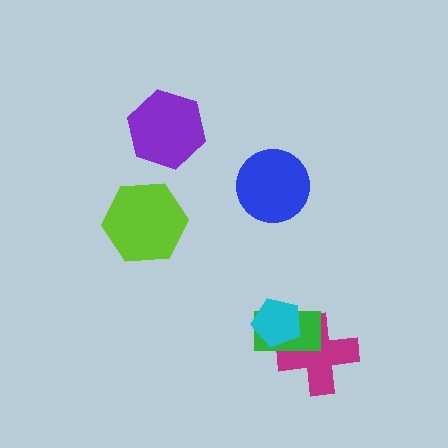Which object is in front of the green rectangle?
The cyan pentagon is in front of the green rectangle.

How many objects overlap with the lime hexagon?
0 objects overlap with the lime hexagon.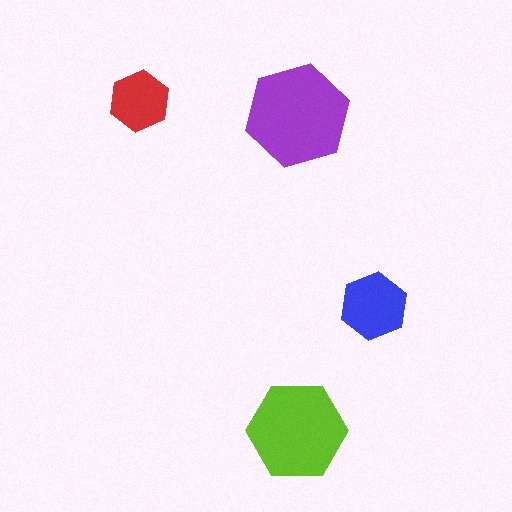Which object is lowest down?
The lime hexagon is bottommost.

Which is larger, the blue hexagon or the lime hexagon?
The lime one.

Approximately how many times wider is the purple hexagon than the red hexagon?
About 1.5 times wider.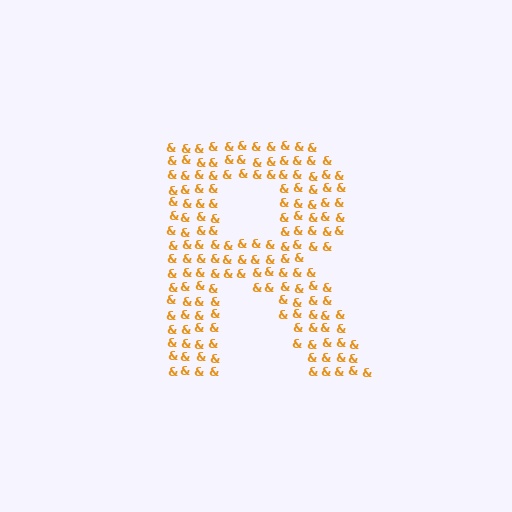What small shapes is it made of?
It is made of small ampersands.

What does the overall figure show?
The overall figure shows the letter R.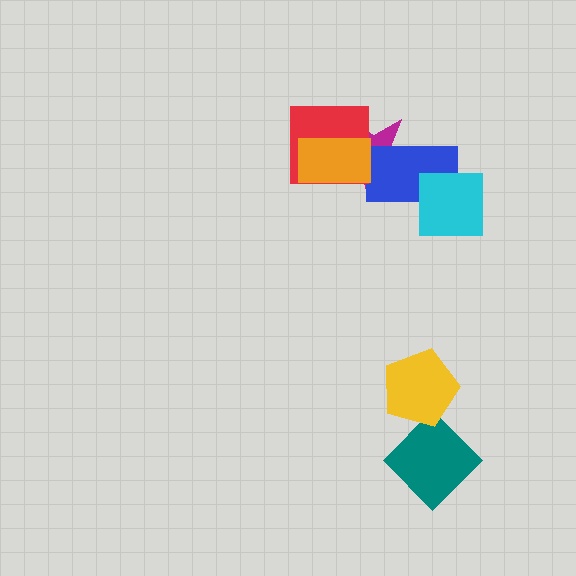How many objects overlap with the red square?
2 objects overlap with the red square.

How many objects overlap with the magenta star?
3 objects overlap with the magenta star.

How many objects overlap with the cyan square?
1 object overlaps with the cyan square.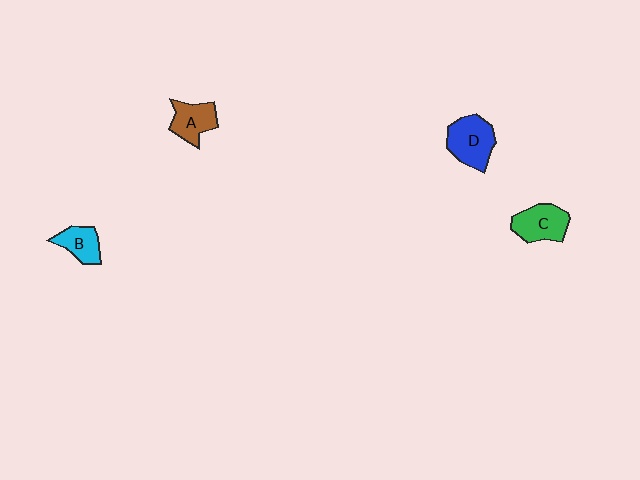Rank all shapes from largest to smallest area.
From largest to smallest: D (blue), C (green), A (brown), B (cyan).